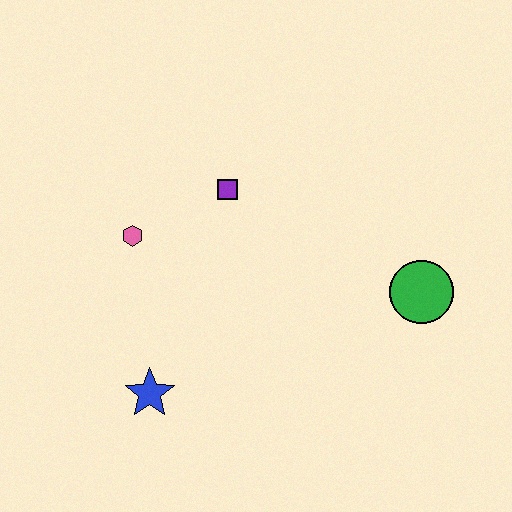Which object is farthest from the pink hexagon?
The green circle is farthest from the pink hexagon.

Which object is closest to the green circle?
The purple square is closest to the green circle.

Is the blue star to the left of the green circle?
Yes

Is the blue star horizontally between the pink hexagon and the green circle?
Yes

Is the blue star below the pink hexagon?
Yes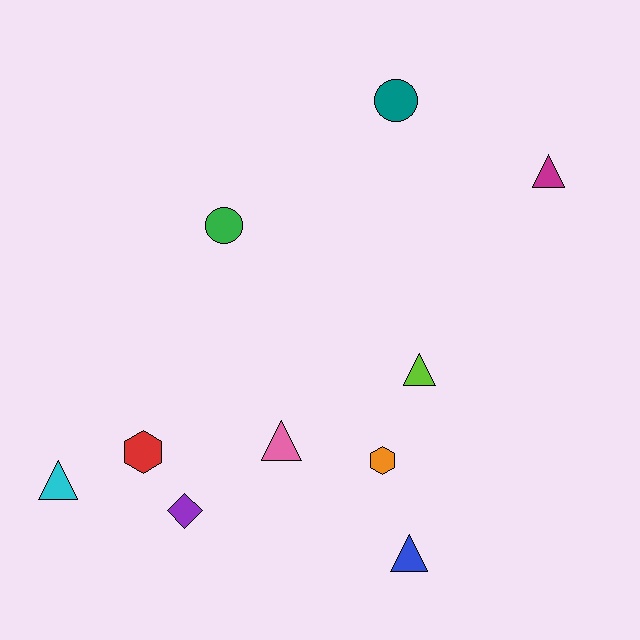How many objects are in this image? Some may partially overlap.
There are 10 objects.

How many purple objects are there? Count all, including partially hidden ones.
There is 1 purple object.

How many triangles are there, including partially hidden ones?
There are 5 triangles.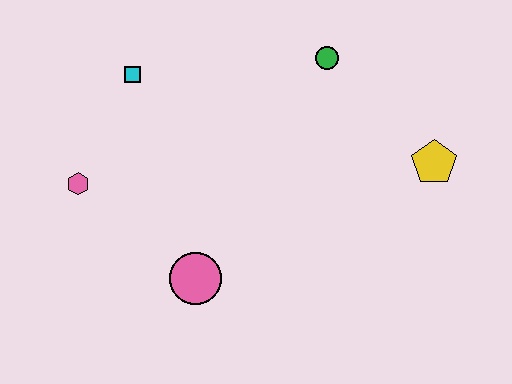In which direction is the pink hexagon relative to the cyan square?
The pink hexagon is below the cyan square.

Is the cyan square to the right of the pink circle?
No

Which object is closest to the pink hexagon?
The cyan square is closest to the pink hexagon.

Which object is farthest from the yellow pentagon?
The pink hexagon is farthest from the yellow pentagon.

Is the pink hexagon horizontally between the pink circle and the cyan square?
No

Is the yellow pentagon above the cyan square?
No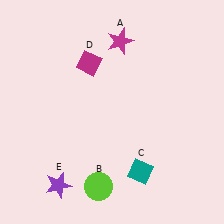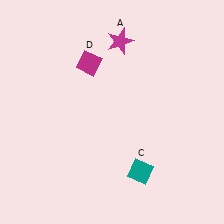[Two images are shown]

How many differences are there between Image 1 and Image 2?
There are 2 differences between the two images.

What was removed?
The lime circle (B), the purple star (E) were removed in Image 2.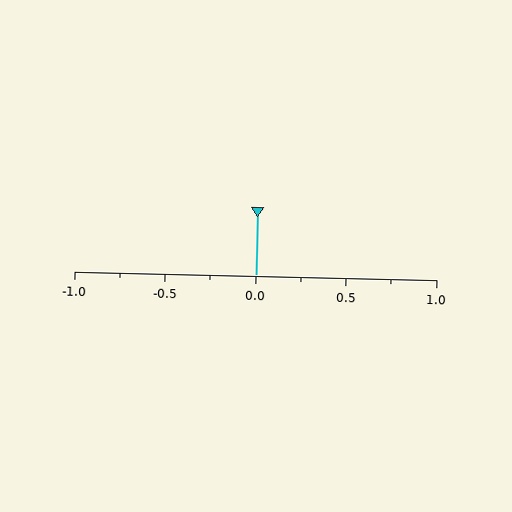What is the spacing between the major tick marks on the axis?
The major ticks are spaced 0.5 apart.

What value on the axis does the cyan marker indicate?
The marker indicates approximately 0.